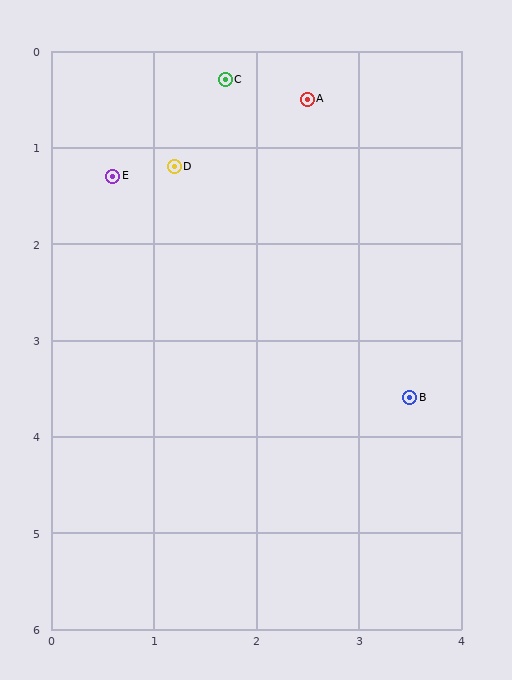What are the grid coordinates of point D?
Point D is at approximately (1.2, 1.2).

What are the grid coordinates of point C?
Point C is at approximately (1.7, 0.3).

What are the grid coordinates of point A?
Point A is at approximately (2.5, 0.5).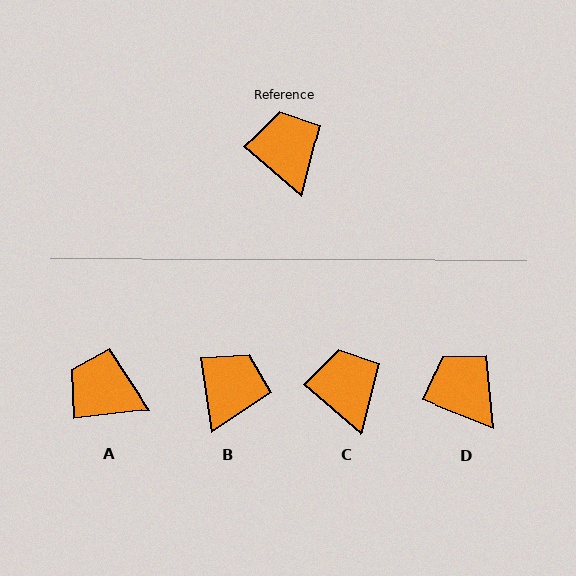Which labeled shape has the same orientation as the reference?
C.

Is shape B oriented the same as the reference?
No, it is off by about 41 degrees.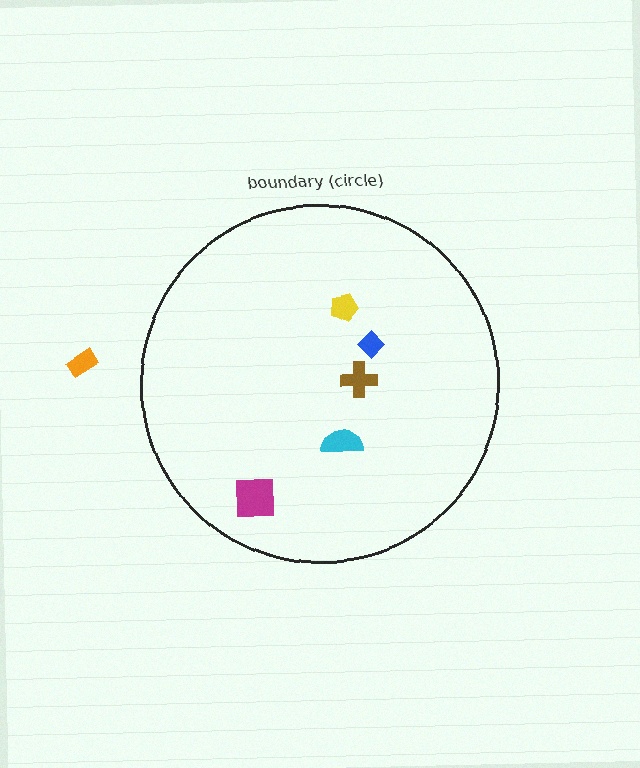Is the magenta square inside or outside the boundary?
Inside.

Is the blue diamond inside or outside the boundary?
Inside.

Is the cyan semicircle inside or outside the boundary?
Inside.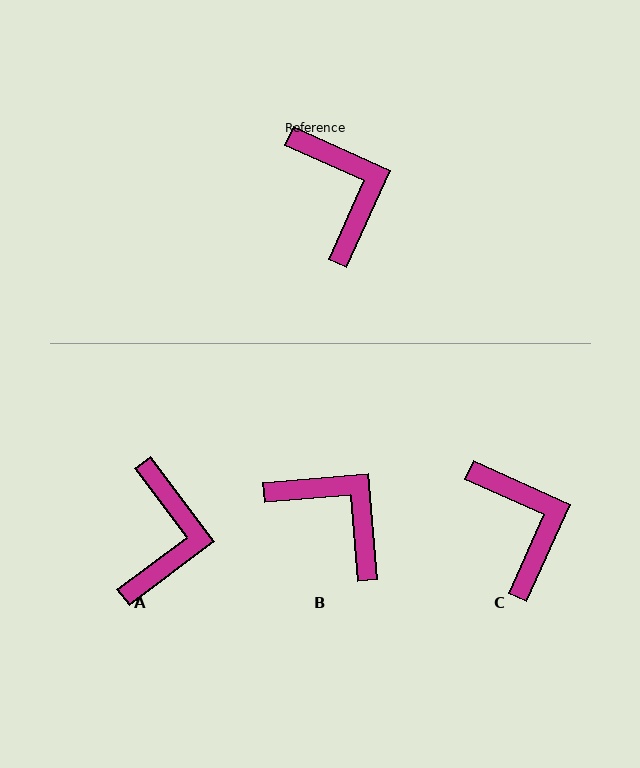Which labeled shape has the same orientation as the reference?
C.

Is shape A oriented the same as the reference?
No, it is off by about 29 degrees.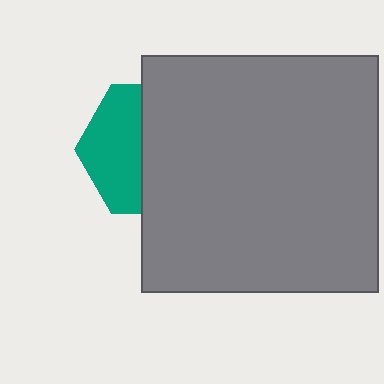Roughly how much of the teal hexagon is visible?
A small part of it is visible (roughly 44%).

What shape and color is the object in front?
The object in front is a gray square.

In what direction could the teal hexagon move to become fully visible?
The teal hexagon could move left. That would shift it out from behind the gray square entirely.